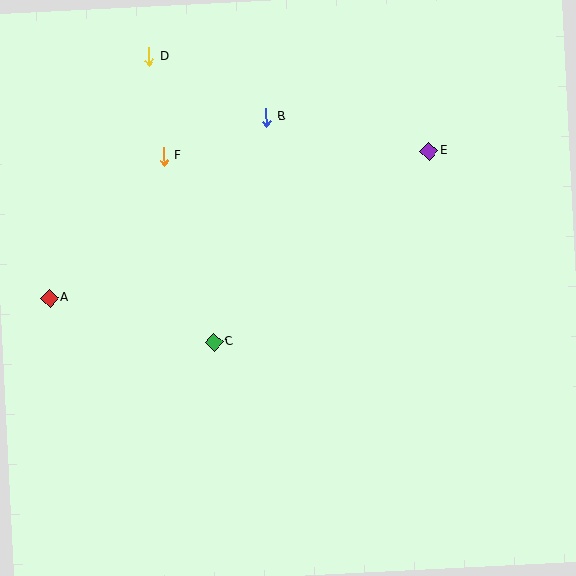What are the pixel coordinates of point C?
Point C is at (214, 342).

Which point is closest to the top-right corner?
Point E is closest to the top-right corner.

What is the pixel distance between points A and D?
The distance between A and D is 262 pixels.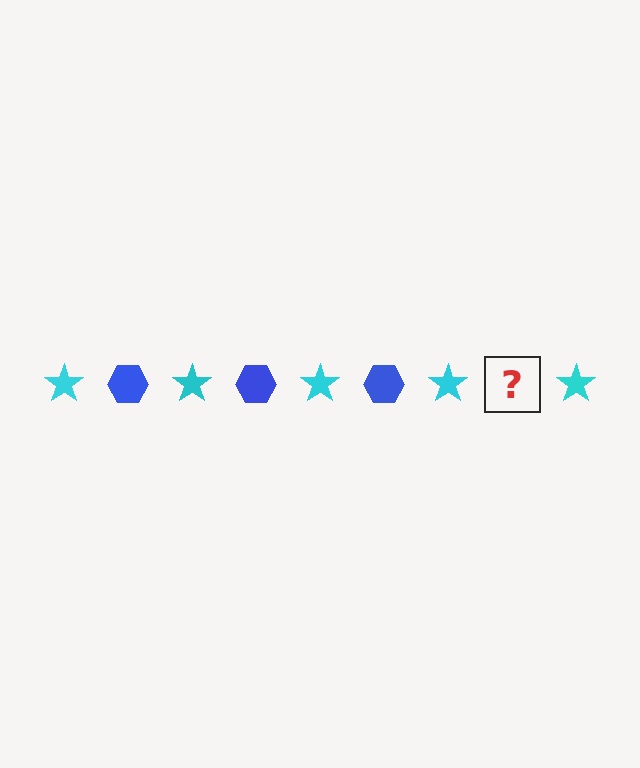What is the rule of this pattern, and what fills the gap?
The rule is that the pattern alternates between cyan star and blue hexagon. The gap should be filled with a blue hexagon.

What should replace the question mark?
The question mark should be replaced with a blue hexagon.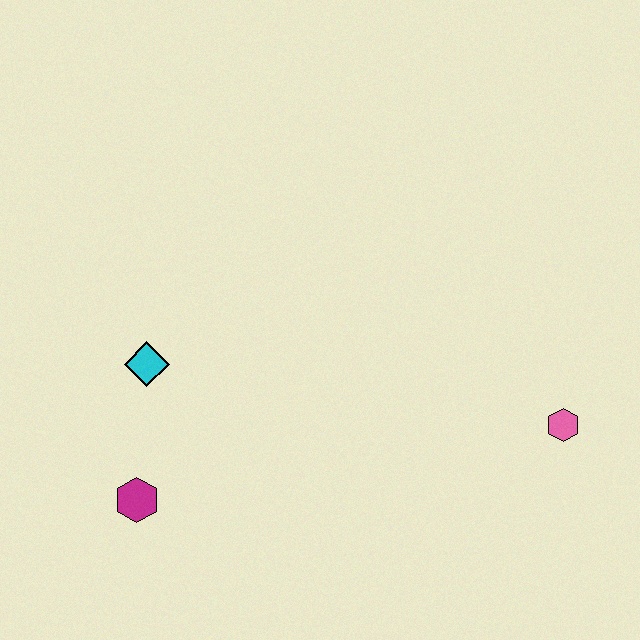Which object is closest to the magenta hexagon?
The cyan diamond is closest to the magenta hexagon.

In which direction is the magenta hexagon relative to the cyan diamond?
The magenta hexagon is below the cyan diamond.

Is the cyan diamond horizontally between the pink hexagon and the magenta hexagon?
Yes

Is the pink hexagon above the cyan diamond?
No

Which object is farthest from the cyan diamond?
The pink hexagon is farthest from the cyan diamond.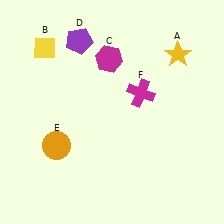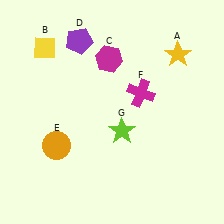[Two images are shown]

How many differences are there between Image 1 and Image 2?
There is 1 difference between the two images.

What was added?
A lime star (G) was added in Image 2.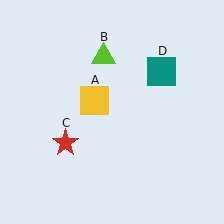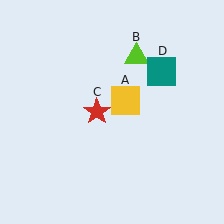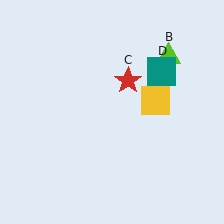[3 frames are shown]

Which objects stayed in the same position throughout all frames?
Teal square (object D) remained stationary.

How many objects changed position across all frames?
3 objects changed position: yellow square (object A), lime triangle (object B), red star (object C).